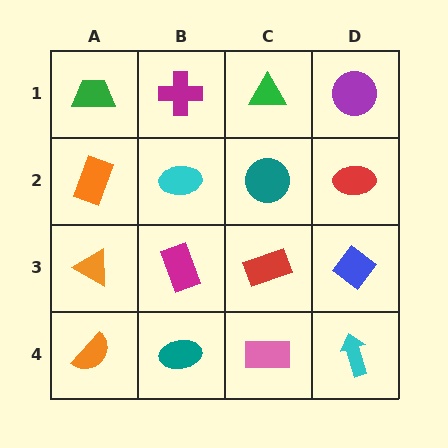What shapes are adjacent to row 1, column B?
A cyan ellipse (row 2, column B), a green trapezoid (row 1, column A), a green triangle (row 1, column C).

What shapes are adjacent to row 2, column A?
A green trapezoid (row 1, column A), an orange triangle (row 3, column A), a cyan ellipse (row 2, column B).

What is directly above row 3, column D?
A red ellipse.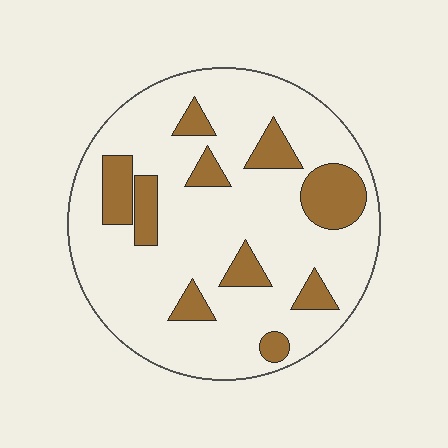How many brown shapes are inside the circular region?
10.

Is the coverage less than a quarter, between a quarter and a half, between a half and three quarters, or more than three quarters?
Less than a quarter.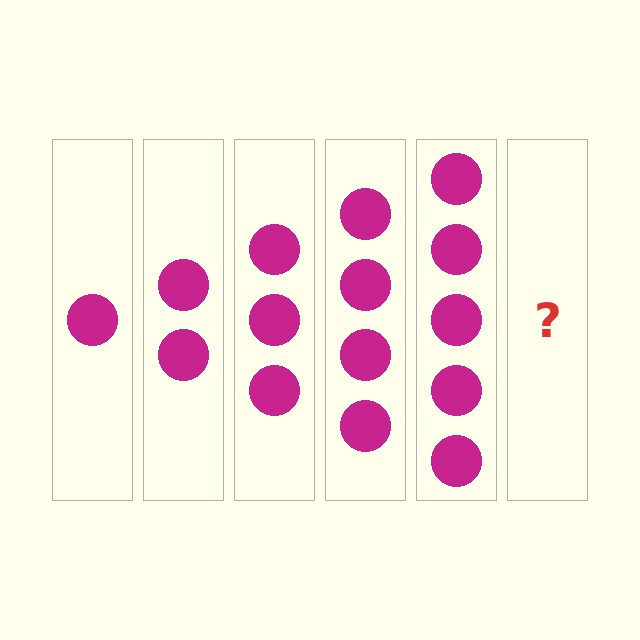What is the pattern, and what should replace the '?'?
The pattern is that each step adds one more circle. The '?' should be 6 circles.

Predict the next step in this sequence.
The next step is 6 circles.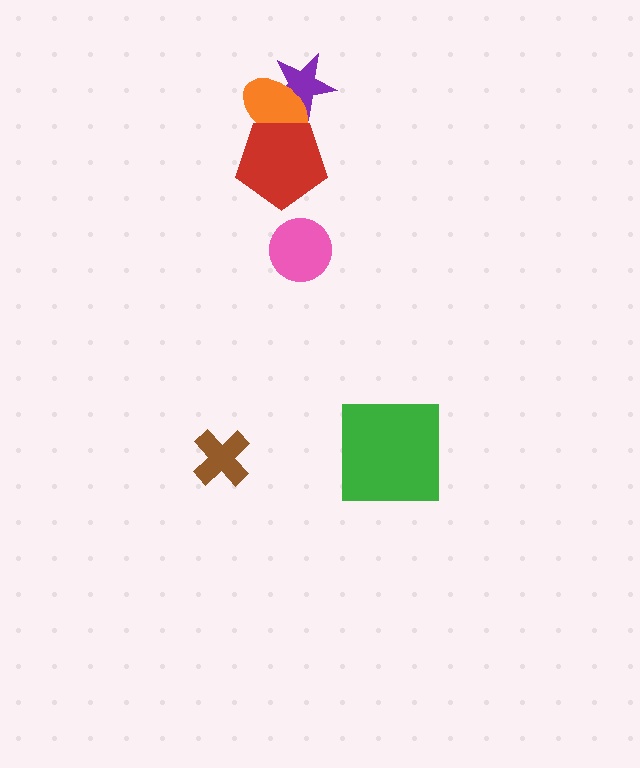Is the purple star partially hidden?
Yes, it is partially covered by another shape.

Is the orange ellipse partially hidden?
Yes, it is partially covered by another shape.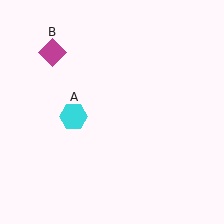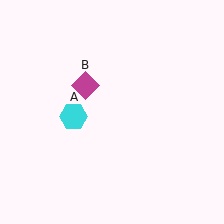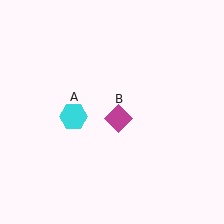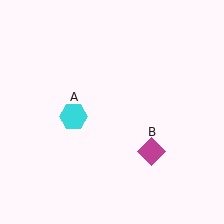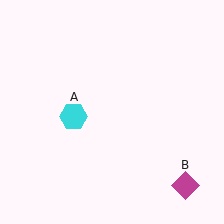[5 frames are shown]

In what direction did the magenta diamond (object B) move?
The magenta diamond (object B) moved down and to the right.